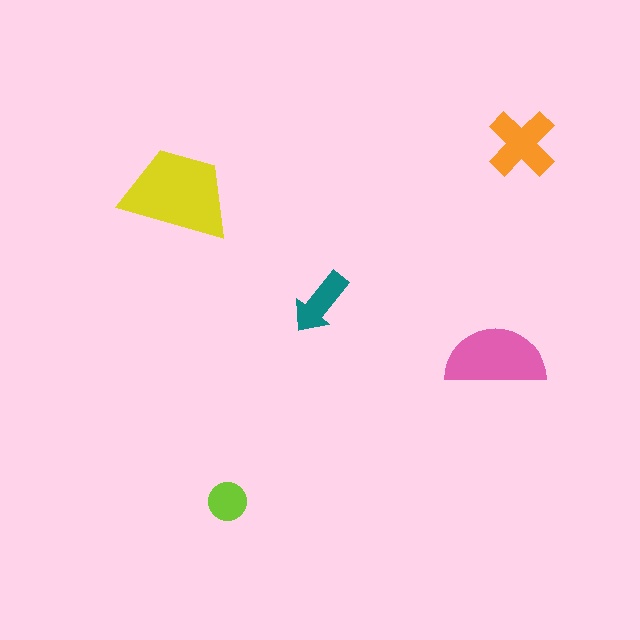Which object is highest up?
The orange cross is topmost.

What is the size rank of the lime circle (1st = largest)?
5th.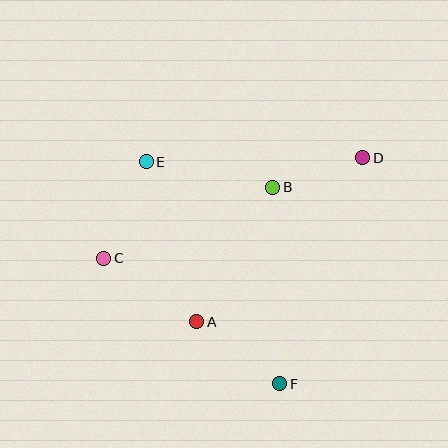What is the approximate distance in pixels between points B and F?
The distance between B and F is approximately 197 pixels.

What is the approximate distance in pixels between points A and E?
The distance between A and E is approximately 168 pixels.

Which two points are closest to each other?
Points B and D are closest to each other.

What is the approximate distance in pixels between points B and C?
The distance between B and C is approximately 183 pixels.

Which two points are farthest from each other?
Points C and D are farthest from each other.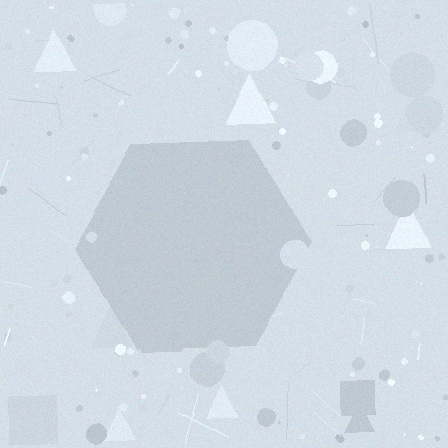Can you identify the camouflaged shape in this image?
The camouflaged shape is a hexagon.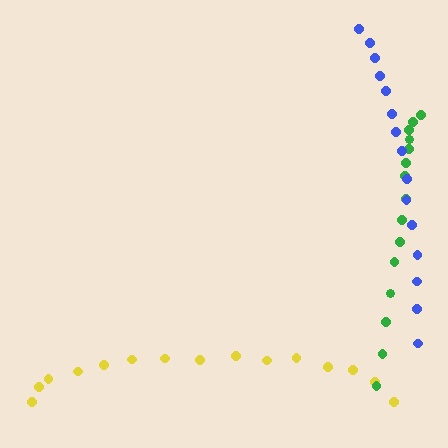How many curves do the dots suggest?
There are 3 distinct paths.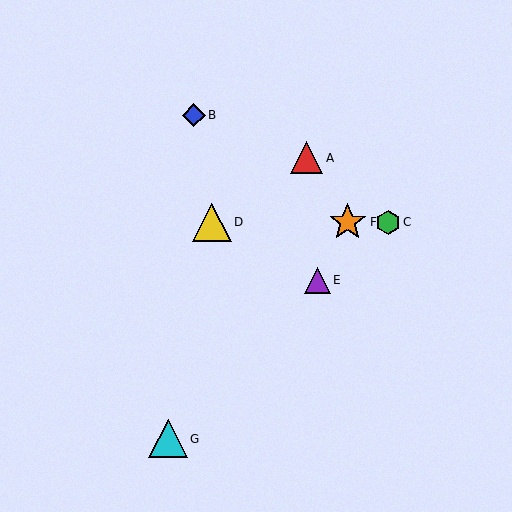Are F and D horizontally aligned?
Yes, both are at y≈222.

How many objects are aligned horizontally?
3 objects (C, D, F) are aligned horizontally.